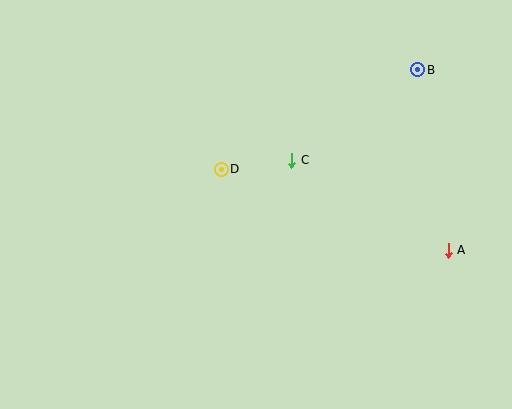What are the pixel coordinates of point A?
Point A is at (448, 250).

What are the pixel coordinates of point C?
Point C is at (292, 160).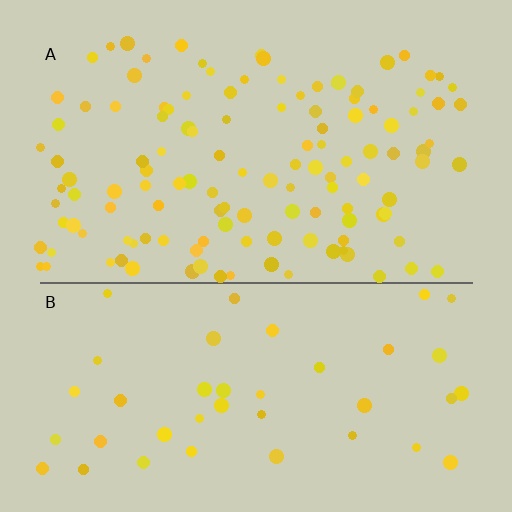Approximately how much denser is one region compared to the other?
Approximately 3.0× — region A over region B.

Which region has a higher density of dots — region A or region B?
A (the top).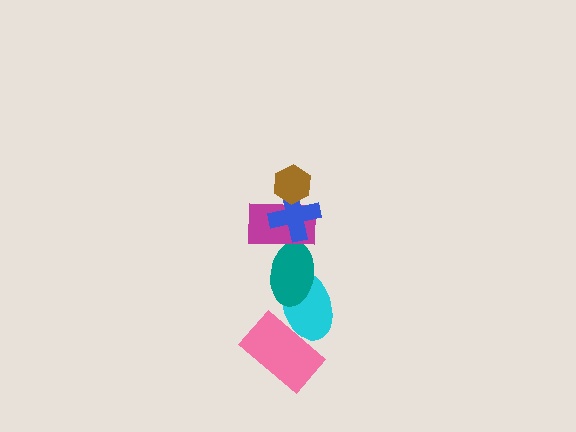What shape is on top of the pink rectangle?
The cyan ellipse is on top of the pink rectangle.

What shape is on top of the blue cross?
The brown hexagon is on top of the blue cross.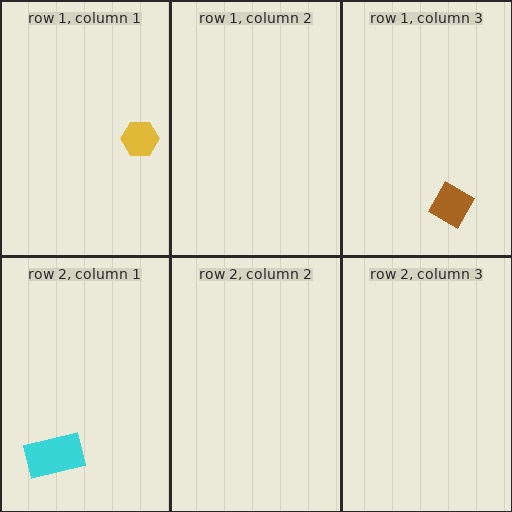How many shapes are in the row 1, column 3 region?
1.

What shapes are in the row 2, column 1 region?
The cyan rectangle.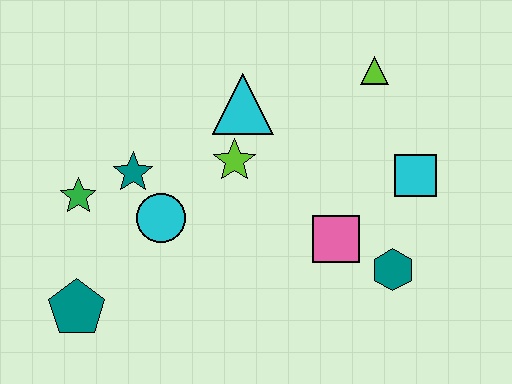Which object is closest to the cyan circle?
The teal star is closest to the cyan circle.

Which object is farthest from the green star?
The cyan square is farthest from the green star.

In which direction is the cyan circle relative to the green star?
The cyan circle is to the right of the green star.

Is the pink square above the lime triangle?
No